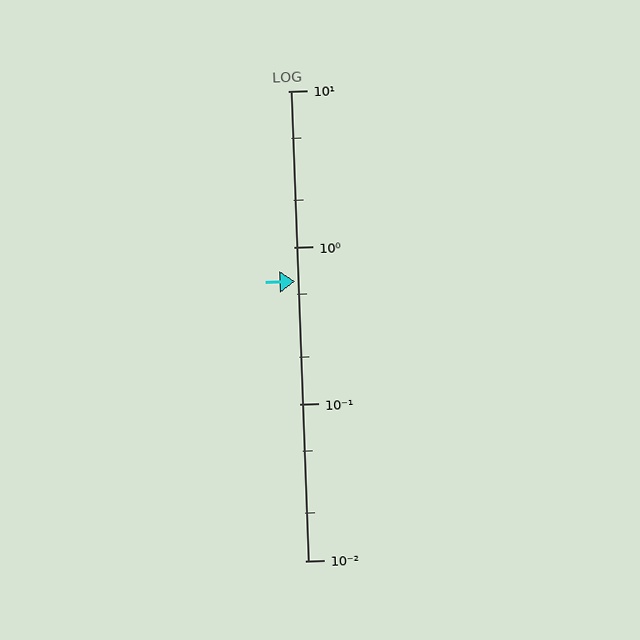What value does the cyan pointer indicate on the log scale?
The pointer indicates approximately 0.61.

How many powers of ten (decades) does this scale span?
The scale spans 3 decades, from 0.01 to 10.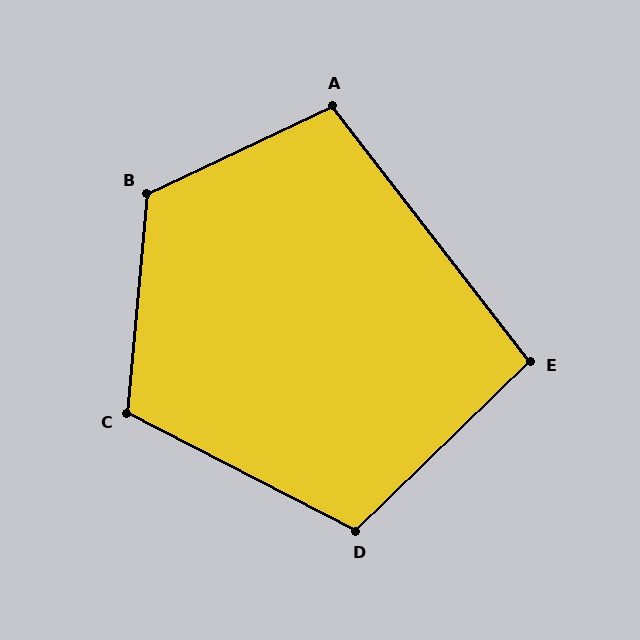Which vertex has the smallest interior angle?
E, at approximately 96 degrees.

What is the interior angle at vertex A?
Approximately 102 degrees (obtuse).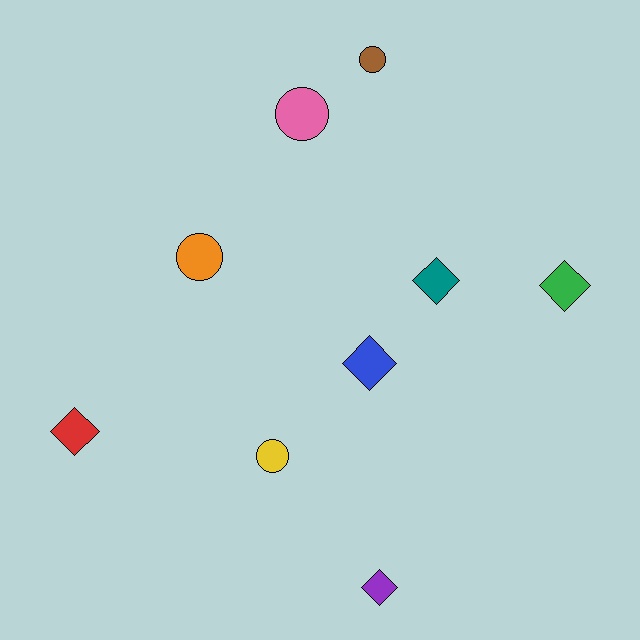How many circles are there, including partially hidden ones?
There are 4 circles.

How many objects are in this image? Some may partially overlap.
There are 9 objects.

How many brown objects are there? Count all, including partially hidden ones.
There is 1 brown object.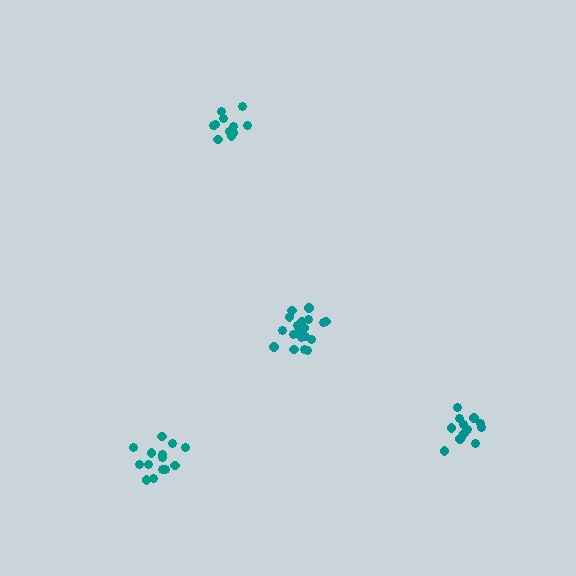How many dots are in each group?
Group 1: 13 dots, Group 2: 19 dots, Group 3: 13 dots, Group 4: 14 dots (59 total).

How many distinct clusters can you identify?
There are 4 distinct clusters.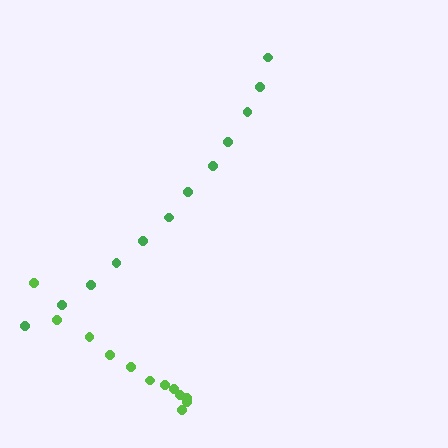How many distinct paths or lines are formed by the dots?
There are 2 distinct paths.